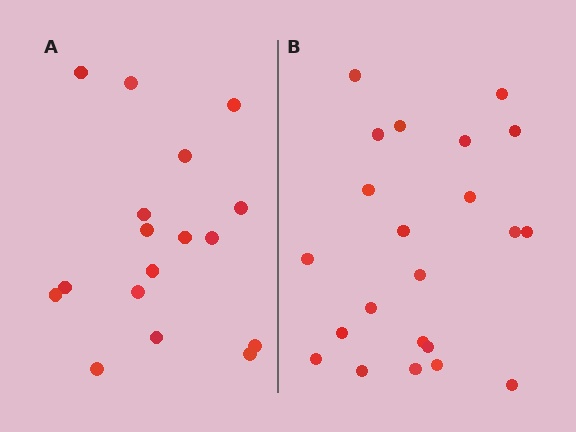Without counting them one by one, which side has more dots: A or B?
Region B (the right region) has more dots.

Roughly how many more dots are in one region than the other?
Region B has about 5 more dots than region A.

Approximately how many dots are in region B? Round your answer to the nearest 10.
About 20 dots. (The exact count is 22, which rounds to 20.)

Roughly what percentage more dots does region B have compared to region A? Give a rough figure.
About 30% more.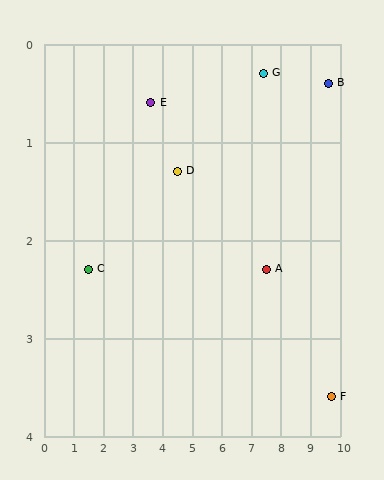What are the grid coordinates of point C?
Point C is at approximately (1.5, 2.3).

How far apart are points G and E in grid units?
Points G and E are about 3.8 grid units apart.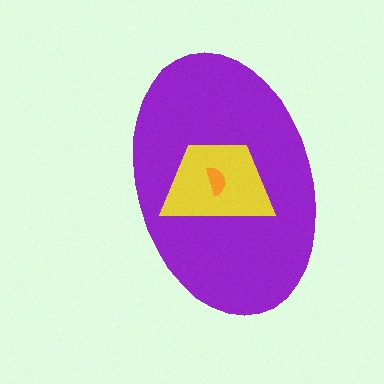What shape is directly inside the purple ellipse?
The yellow trapezoid.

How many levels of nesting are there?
3.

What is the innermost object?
The orange semicircle.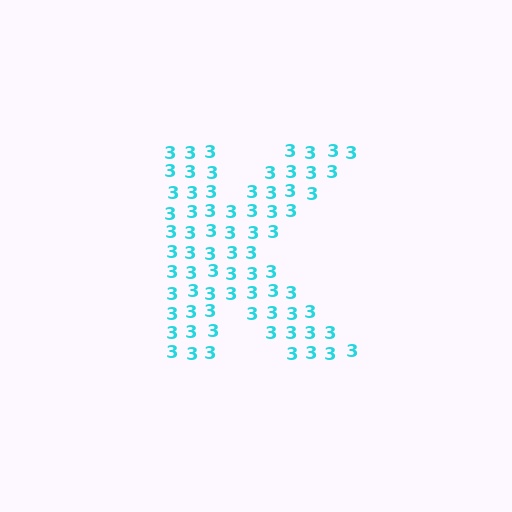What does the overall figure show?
The overall figure shows the letter K.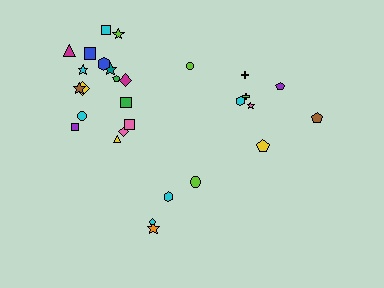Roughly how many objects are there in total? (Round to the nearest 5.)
Roughly 30 objects in total.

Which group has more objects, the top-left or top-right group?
The top-left group.